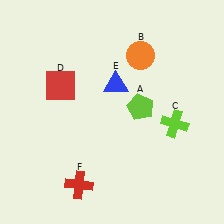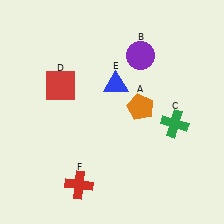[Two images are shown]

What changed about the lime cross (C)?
In Image 1, C is lime. In Image 2, it changed to green.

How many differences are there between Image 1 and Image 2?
There are 3 differences between the two images.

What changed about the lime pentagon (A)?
In Image 1, A is lime. In Image 2, it changed to orange.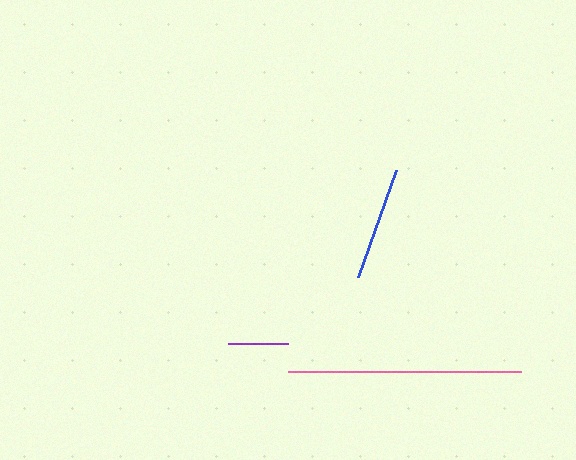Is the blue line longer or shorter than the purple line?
The blue line is longer than the purple line.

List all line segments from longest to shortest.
From longest to shortest: pink, blue, purple.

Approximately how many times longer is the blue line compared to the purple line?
The blue line is approximately 1.9 times the length of the purple line.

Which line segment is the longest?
The pink line is the longest at approximately 233 pixels.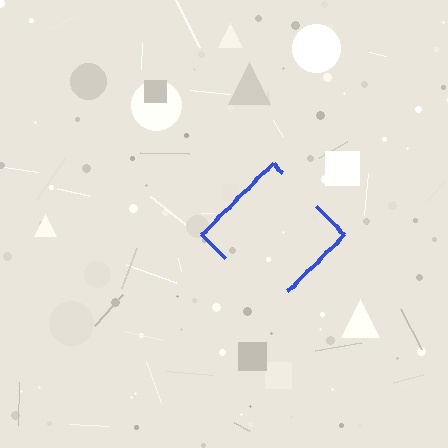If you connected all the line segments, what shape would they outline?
They would outline a diamond.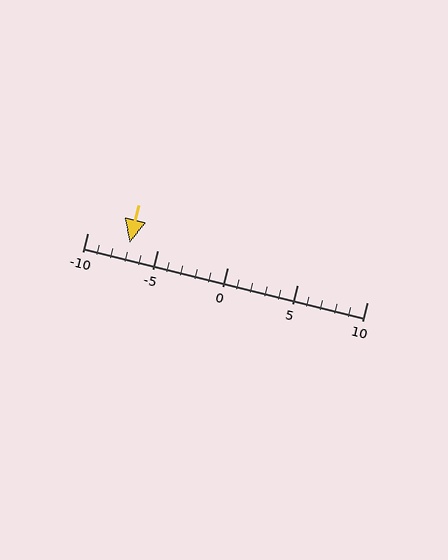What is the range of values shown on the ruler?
The ruler shows values from -10 to 10.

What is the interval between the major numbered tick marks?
The major tick marks are spaced 5 units apart.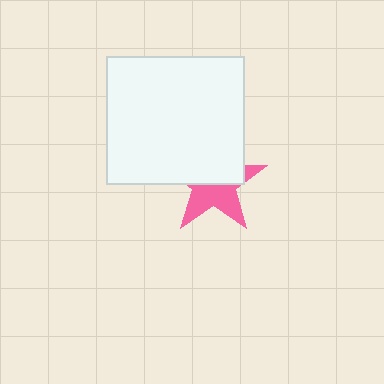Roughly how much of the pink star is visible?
About half of it is visible (roughly 48%).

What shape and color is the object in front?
The object in front is a white rectangle.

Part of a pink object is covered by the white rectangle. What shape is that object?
It is a star.